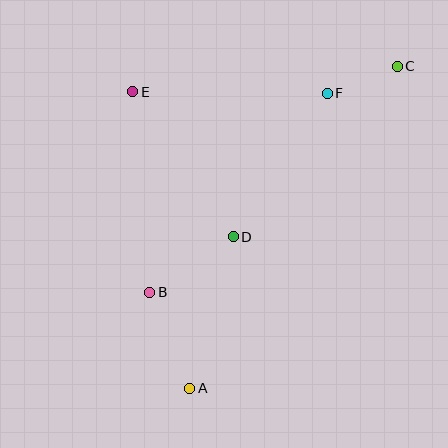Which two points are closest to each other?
Points C and F are closest to each other.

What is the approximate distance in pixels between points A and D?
The distance between A and D is approximately 158 pixels.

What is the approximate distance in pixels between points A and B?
The distance between A and B is approximately 104 pixels.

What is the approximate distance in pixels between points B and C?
The distance between B and C is approximately 335 pixels.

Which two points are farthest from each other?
Points A and C are farthest from each other.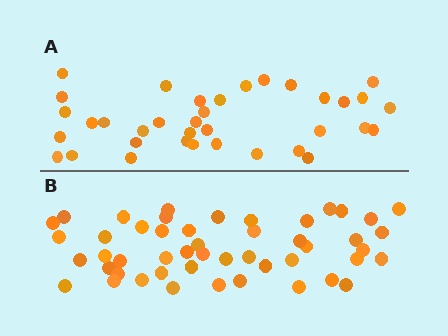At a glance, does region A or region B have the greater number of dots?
Region B (the bottom region) has more dots.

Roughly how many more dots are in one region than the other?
Region B has approximately 15 more dots than region A.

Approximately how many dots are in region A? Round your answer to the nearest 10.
About 40 dots. (The exact count is 36, which rounds to 40.)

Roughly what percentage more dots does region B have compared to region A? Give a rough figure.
About 35% more.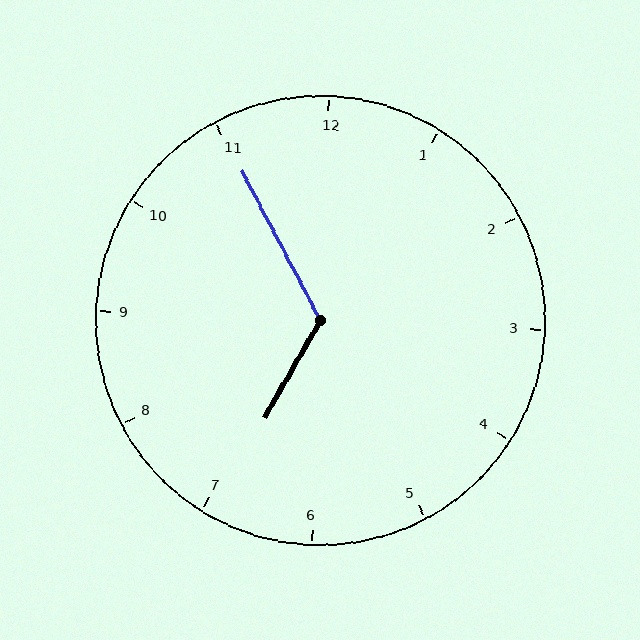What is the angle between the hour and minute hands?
Approximately 122 degrees.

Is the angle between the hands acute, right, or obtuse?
It is obtuse.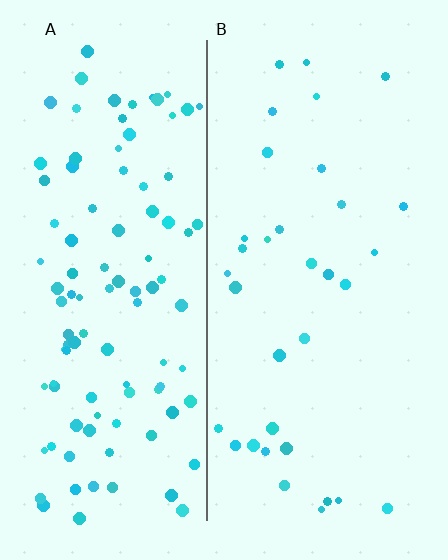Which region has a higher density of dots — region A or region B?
A (the left).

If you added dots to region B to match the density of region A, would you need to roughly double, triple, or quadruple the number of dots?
Approximately triple.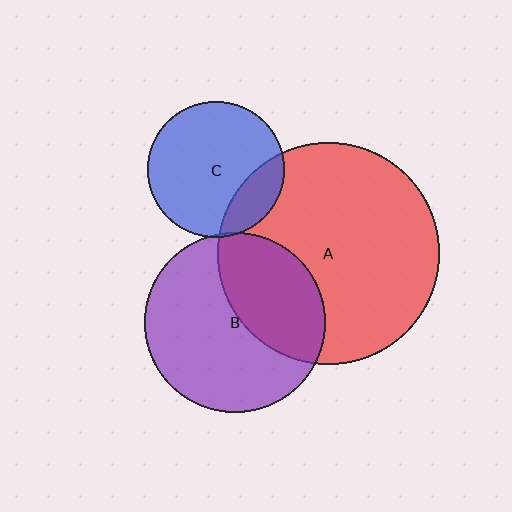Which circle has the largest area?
Circle A (red).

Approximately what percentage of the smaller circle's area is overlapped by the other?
Approximately 5%.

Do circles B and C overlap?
Yes.